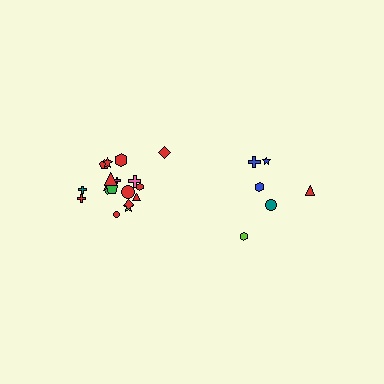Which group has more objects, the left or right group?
The left group.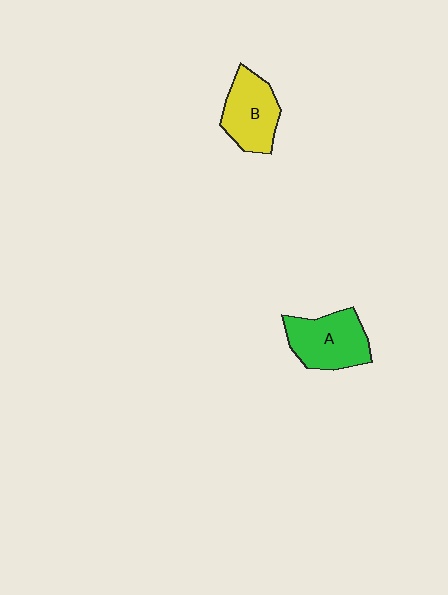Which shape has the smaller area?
Shape B (yellow).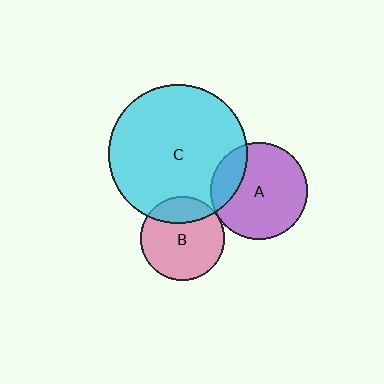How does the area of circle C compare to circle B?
Approximately 2.8 times.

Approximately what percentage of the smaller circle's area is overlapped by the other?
Approximately 20%.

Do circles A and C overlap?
Yes.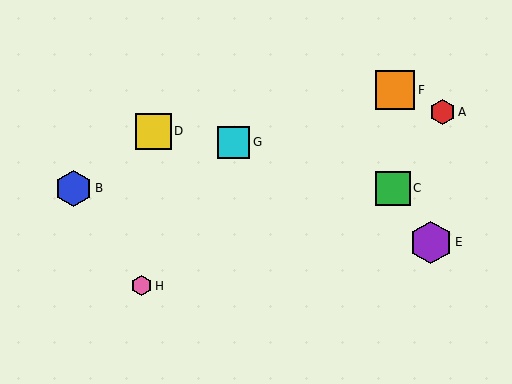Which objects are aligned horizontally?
Objects B, C are aligned horizontally.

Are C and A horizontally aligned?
No, C is at y≈188 and A is at y≈112.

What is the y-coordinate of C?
Object C is at y≈188.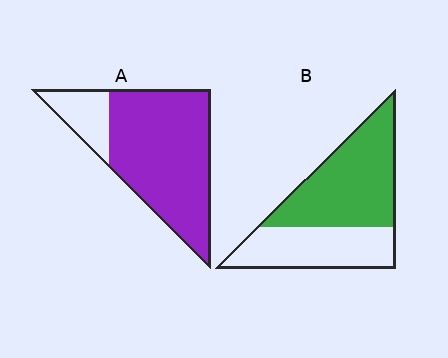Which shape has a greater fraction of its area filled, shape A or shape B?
Shape A.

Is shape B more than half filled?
Yes.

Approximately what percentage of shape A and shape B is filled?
A is approximately 80% and B is approximately 60%.